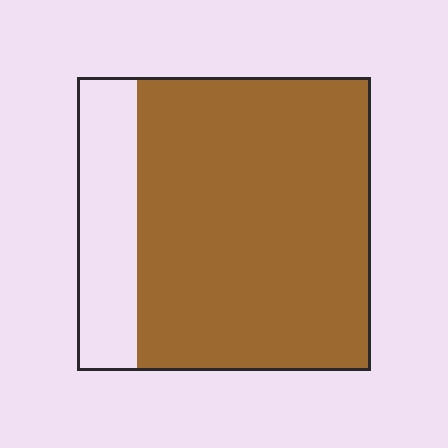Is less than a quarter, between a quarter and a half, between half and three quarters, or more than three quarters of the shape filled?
More than three quarters.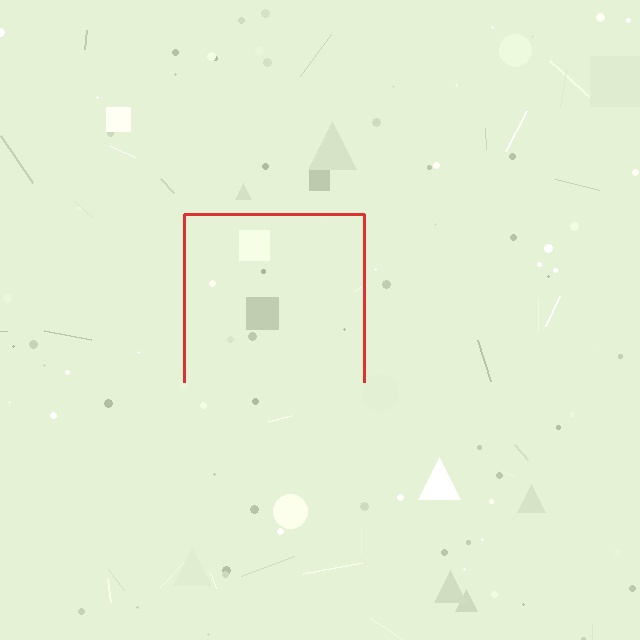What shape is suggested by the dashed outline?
The dashed outline suggests a square.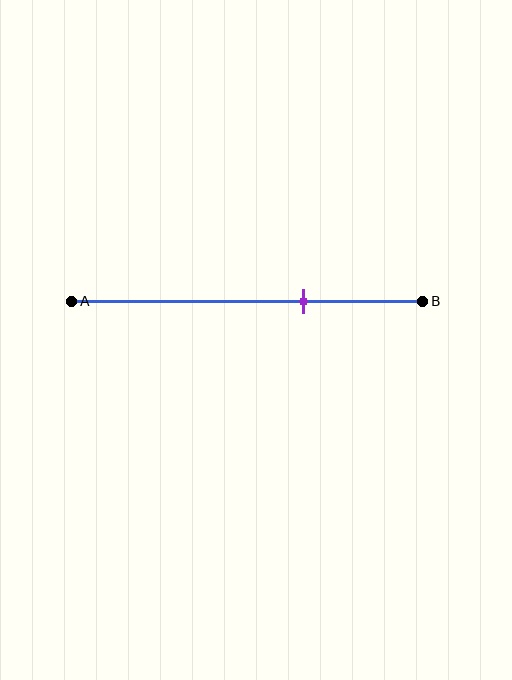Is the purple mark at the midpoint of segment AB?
No, the mark is at about 65% from A, not at the 50% midpoint.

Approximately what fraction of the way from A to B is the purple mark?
The purple mark is approximately 65% of the way from A to B.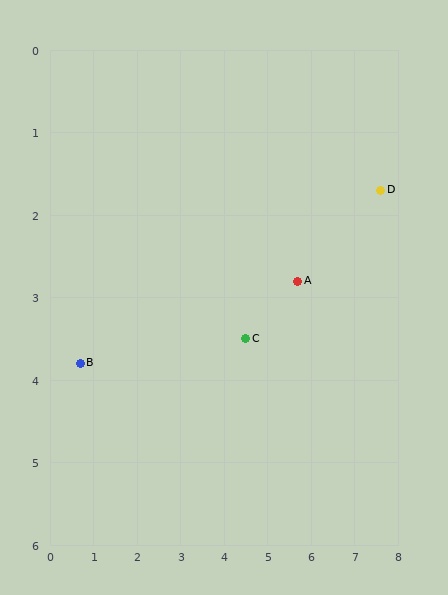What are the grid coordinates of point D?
Point D is at approximately (7.6, 1.7).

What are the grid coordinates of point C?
Point C is at approximately (4.5, 3.5).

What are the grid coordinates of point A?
Point A is at approximately (5.7, 2.8).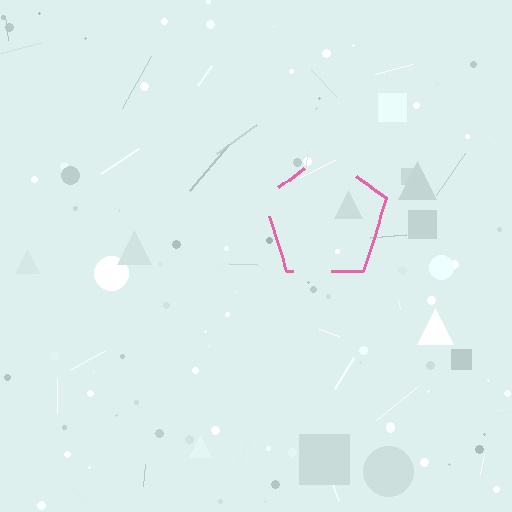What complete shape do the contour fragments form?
The contour fragments form a pentagon.